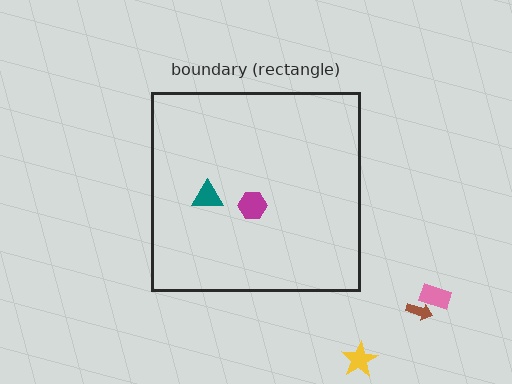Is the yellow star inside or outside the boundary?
Outside.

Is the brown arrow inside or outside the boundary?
Outside.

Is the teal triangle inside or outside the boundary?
Inside.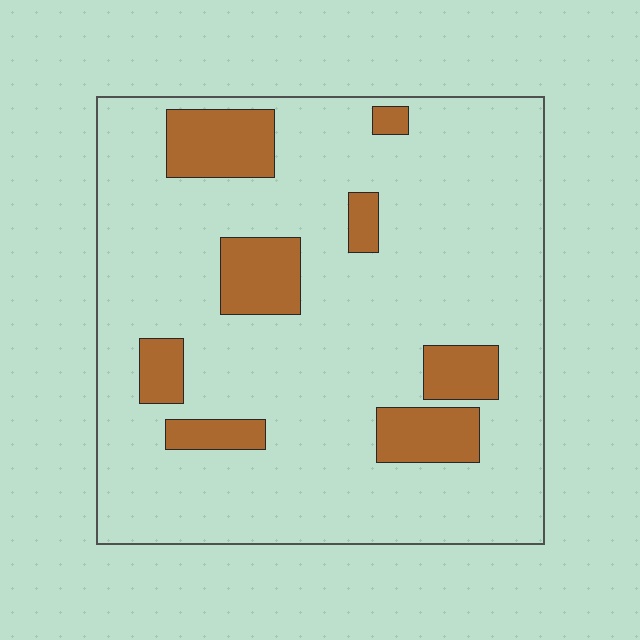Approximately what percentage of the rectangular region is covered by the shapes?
Approximately 15%.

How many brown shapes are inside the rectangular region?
8.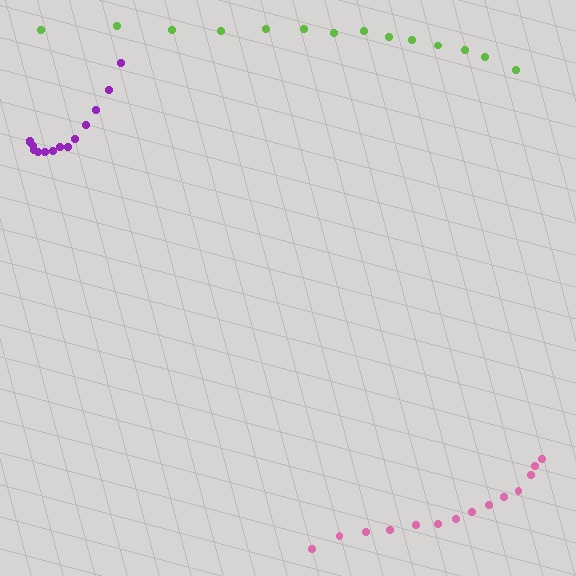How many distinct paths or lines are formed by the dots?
There are 3 distinct paths.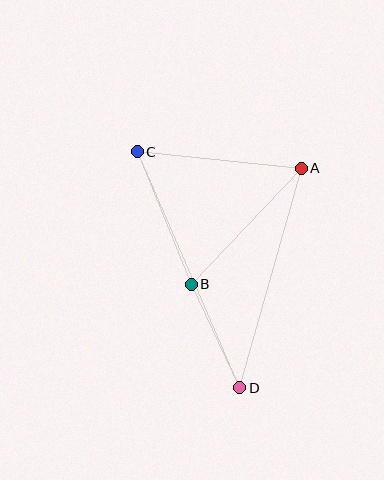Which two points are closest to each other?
Points B and D are closest to each other.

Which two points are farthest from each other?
Points C and D are farthest from each other.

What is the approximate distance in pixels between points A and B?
The distance between A and B is approximately 160 pixels.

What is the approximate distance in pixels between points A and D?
The distance between A and D is approximately 228 pixels.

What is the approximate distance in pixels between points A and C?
The distance between A and C is approximately 165 pixels.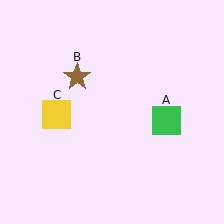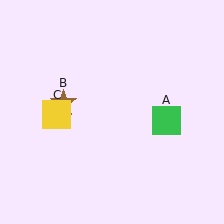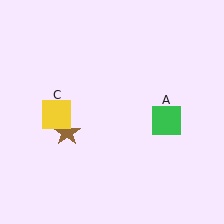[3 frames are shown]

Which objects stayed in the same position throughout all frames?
Green square (object A) and yellow square (object C) remained stationary.